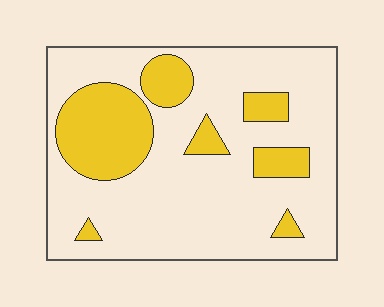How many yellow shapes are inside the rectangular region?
7.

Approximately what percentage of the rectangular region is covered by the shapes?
Approximately 25%.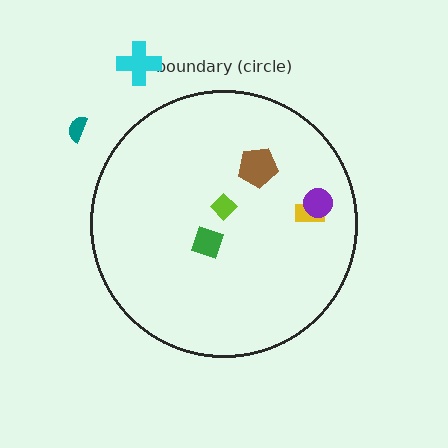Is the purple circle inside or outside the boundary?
Inside.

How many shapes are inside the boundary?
5 inside, 2 outside.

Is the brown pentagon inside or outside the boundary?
Inside.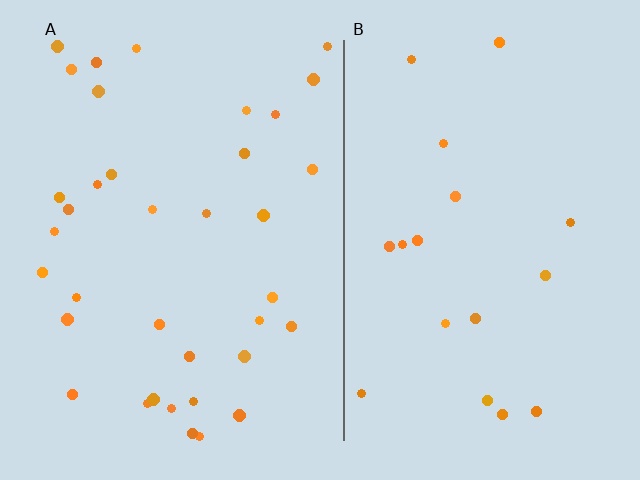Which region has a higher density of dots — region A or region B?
A (the left).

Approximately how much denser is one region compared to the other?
Approximately 2.0× — region A over region B.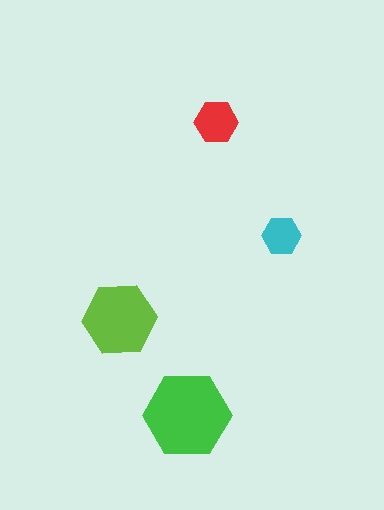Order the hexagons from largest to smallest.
the green one, the lime one, the red one, the cyan one.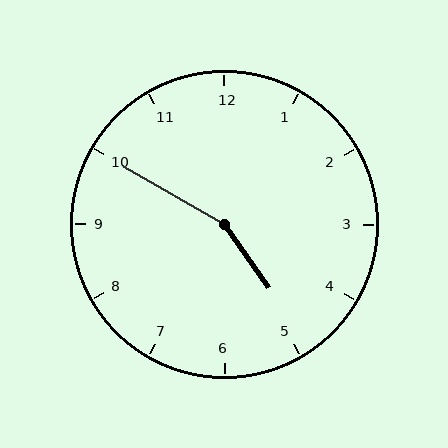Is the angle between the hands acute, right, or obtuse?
It is obtuse.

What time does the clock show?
4:50.